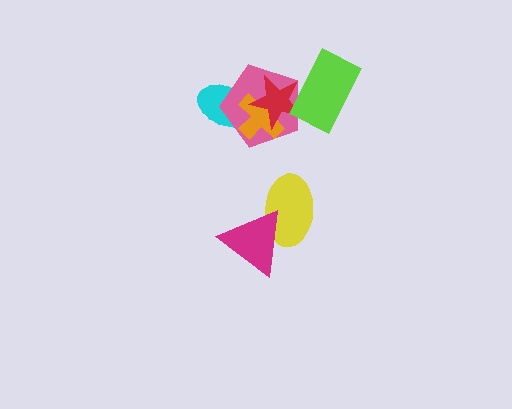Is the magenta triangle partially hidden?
No, no other shape covers it.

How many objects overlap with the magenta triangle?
1 object overlaps with the magenta triangle.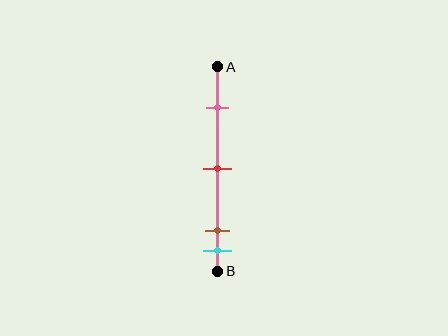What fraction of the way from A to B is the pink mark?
The pink mark is approximately 20% (0.2) of the way from A to B.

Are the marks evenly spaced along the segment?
No, the marks are not evenly spaced.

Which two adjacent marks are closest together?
The brown and cyan marks are the closest adjacent pair.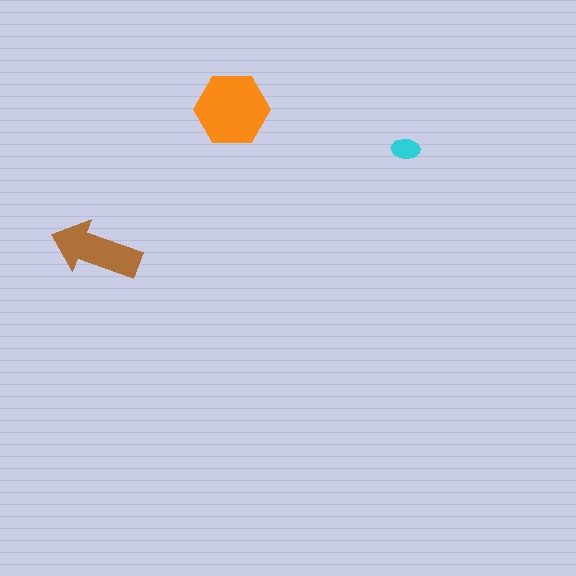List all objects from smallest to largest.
The cyan ellipse, the brown arrow, the orange hexagon.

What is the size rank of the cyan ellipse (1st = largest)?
3rd.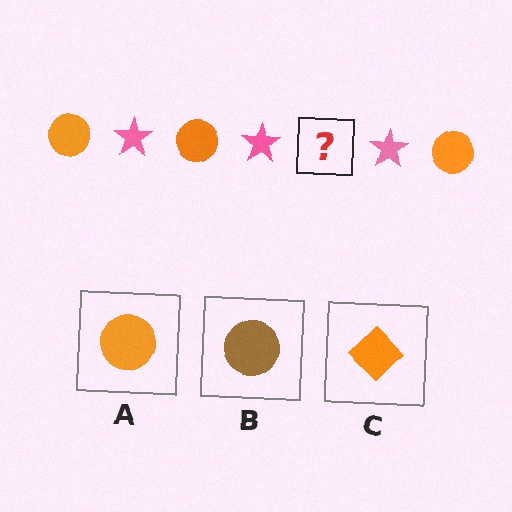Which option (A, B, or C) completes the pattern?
A.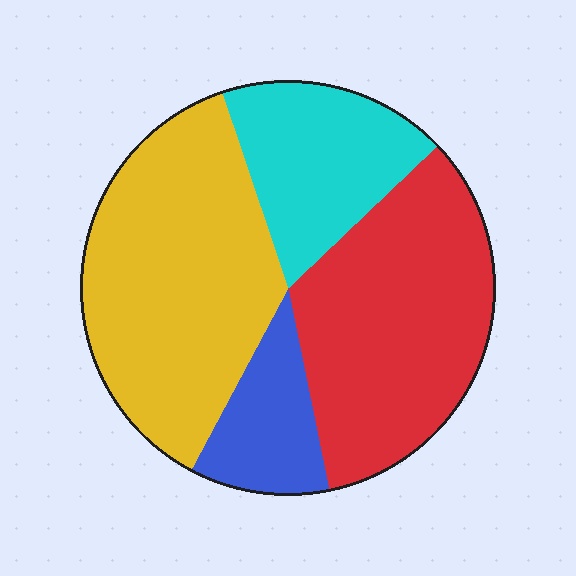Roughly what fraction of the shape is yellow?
Yellow takes up between a quarter and a half of the shape.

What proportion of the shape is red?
Red takes up between a third and a half of the shape.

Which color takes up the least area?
Blue, at roughly 10%.